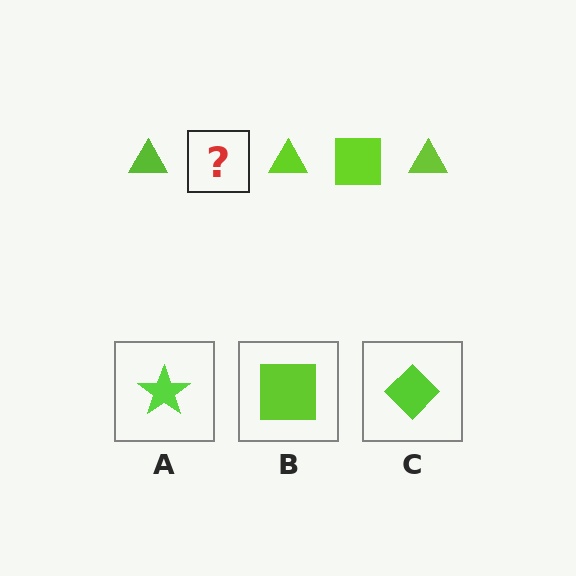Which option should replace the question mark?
Option B.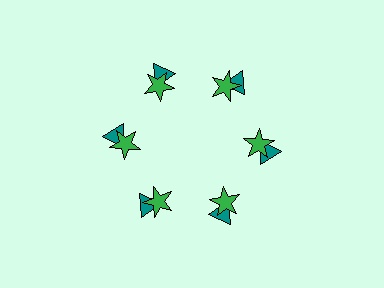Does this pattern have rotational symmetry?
Yes, this pattern has 6-fold rotational symmetry. It looks the same after rotating 60 degrees around the center.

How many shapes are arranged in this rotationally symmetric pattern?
There are 12 shapes, arranged in 6 groups of 2.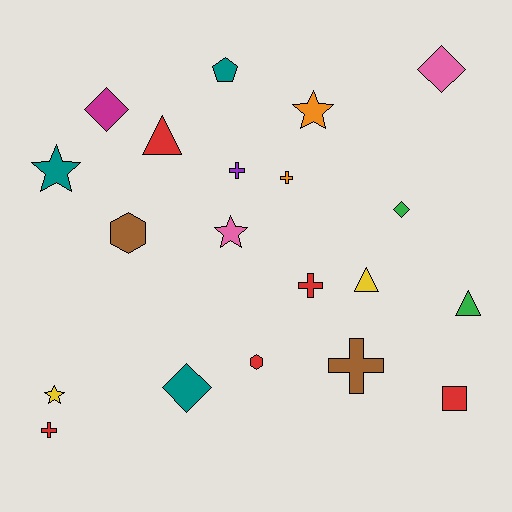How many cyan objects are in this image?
There are no cyan objects.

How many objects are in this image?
There are 20 objects.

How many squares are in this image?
There is 1 square.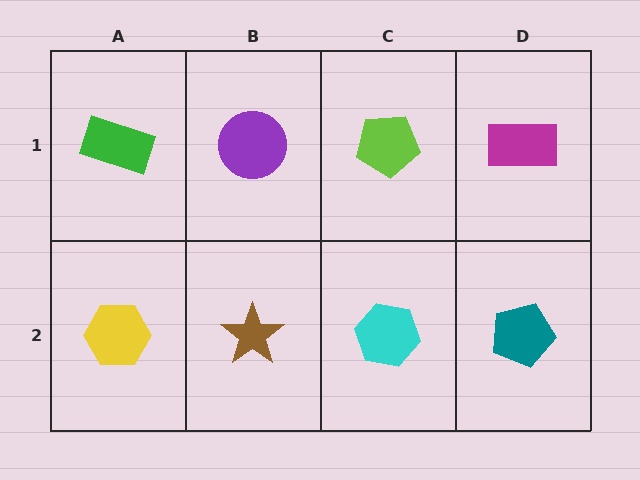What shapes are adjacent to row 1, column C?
A cyan hexagon (row 2, column C), a purple circle (row 1, column B), a magenta rectangle (row 1, column D).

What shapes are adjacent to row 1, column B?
A brown star (row 2, column B), a green rectangle (row 1, column A), a lime pentagon (row 1, column C).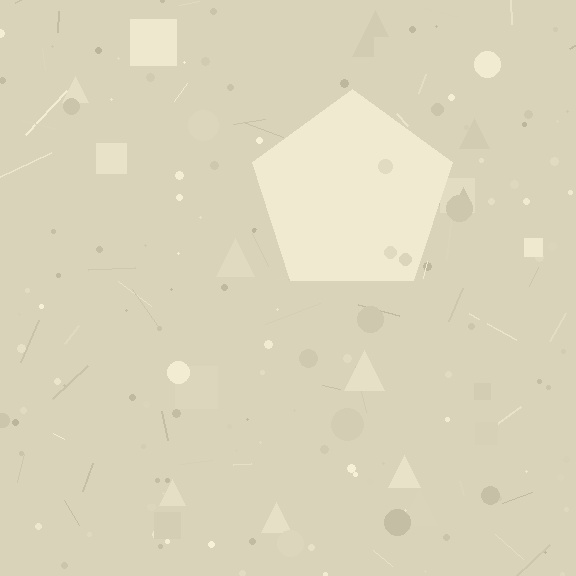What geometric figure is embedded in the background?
A pentagon is embedded in the background.